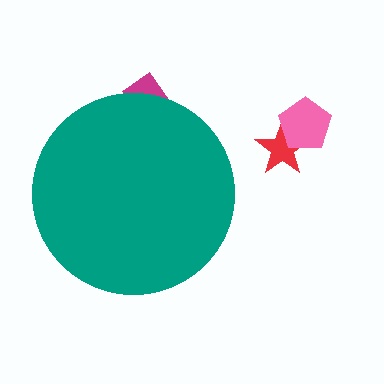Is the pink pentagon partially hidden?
No, the pink pentagon is fully visible.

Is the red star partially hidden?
No, the red star is fully visible.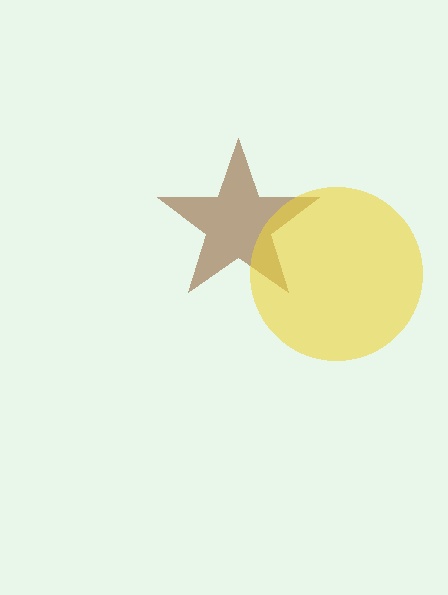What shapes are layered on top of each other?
The layered shapes are: a brown star, a yellow circle.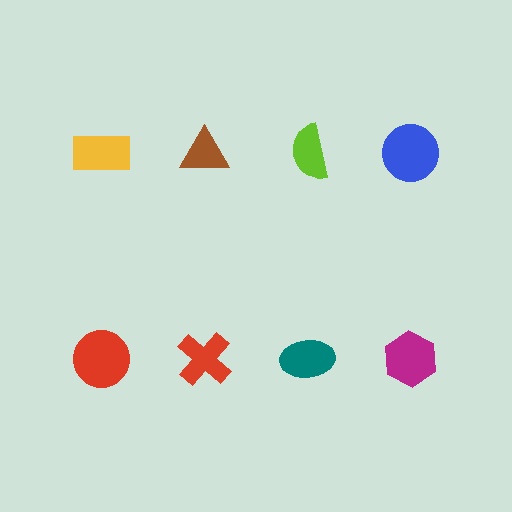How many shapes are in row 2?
4 shapes.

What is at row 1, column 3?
A lime semicircle.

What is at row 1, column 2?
A brown triangle.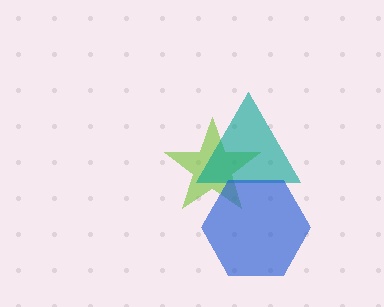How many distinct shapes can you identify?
There are 3 distinct shapes: a lime star, a teal triangle, a blue hexagon.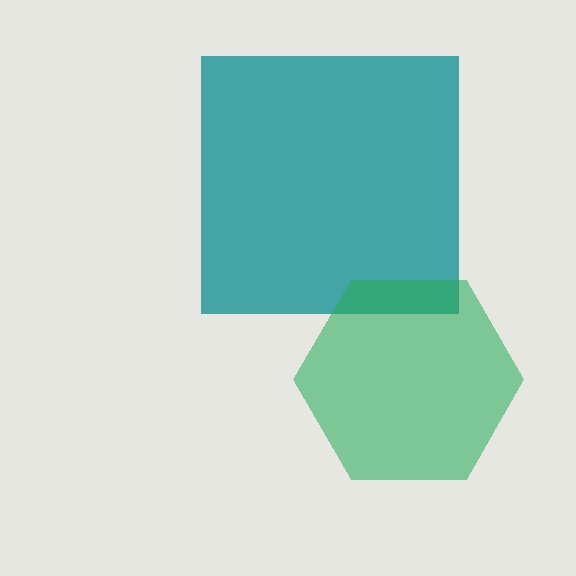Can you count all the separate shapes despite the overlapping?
Yes, there are 2 separate shapes.